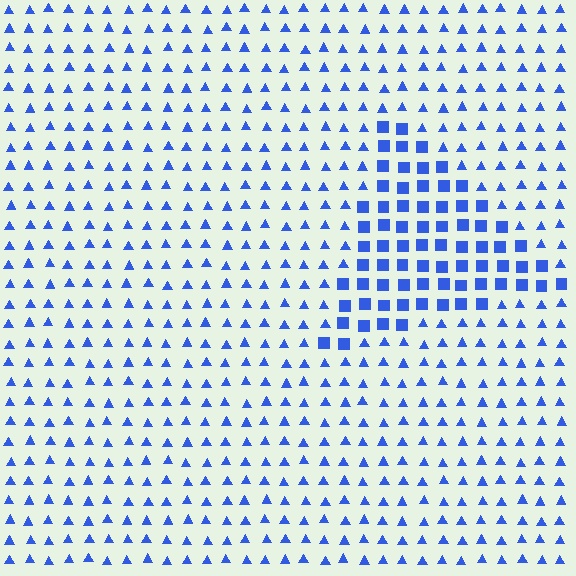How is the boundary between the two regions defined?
The boundary is defined by a change in element shape: squares inside vs. triangles outside. All elements share the same color and spacing.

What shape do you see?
I see a triangle.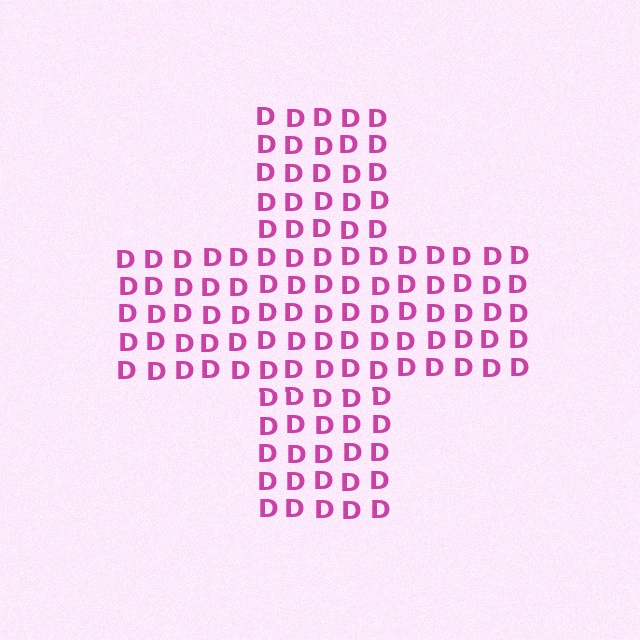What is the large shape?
The large shape is a cross.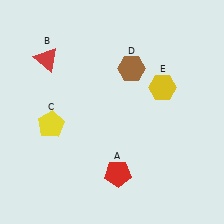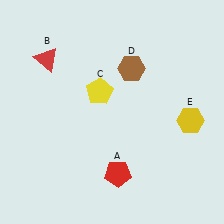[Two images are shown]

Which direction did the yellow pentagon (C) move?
The yellow pentagon (C) moved right.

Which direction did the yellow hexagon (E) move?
The yellow hexagon (E) moved down.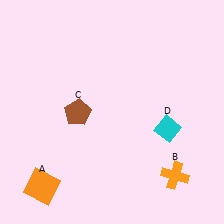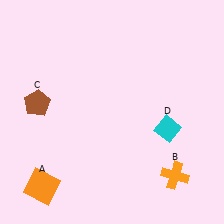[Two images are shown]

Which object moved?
The brown pentagon (C) moved left.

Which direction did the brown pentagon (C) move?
The brown pentagon (C) moved left.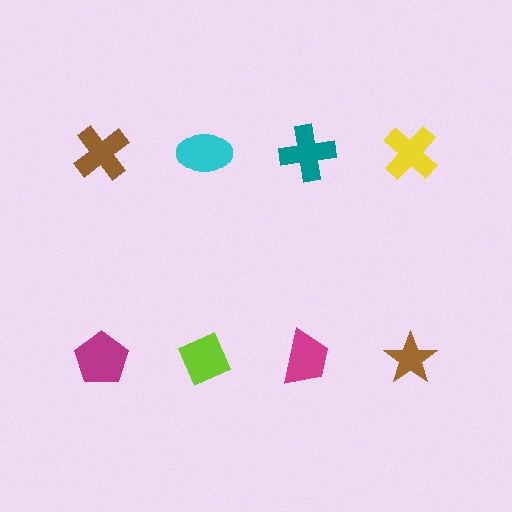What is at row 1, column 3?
A teal cross.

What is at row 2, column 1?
A magenta pentagon.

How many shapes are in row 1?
4 shapes.